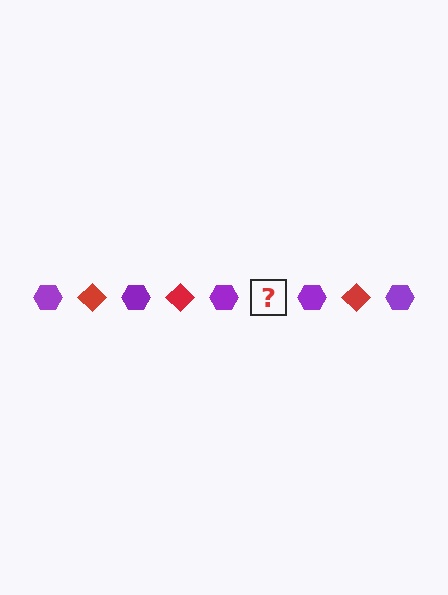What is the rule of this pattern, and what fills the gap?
The rule is that the pattern alternates between purple hexagon and red diamond. The gap should be filled with a red diamond.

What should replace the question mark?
The question mark should be replaced with a red diamond.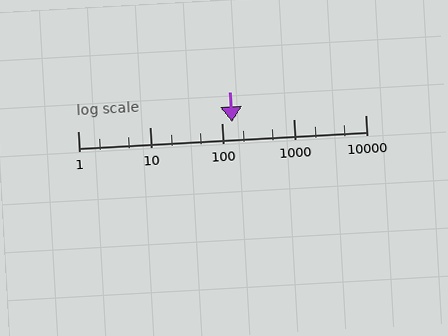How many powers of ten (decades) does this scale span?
The scale spans 4 decades, from 1 to 10000.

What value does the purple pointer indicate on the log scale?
The pointer indicates approximately 140.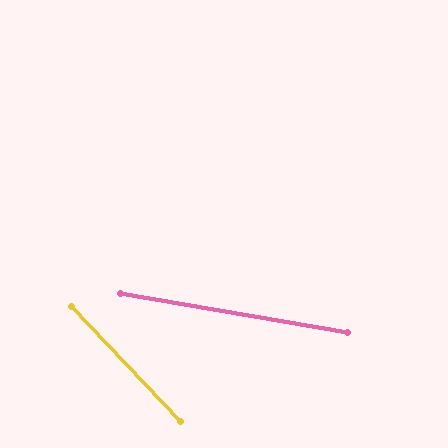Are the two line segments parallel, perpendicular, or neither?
Neither parallel nor perpendicular — they differ by about 37°.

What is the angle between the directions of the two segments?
Approximately 37 degrees.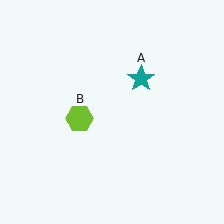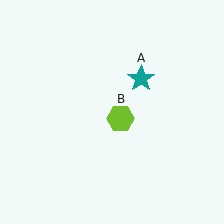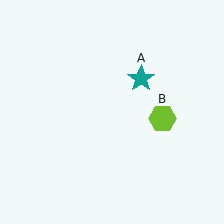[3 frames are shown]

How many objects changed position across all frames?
1 object changed position: lime hexagon (object B).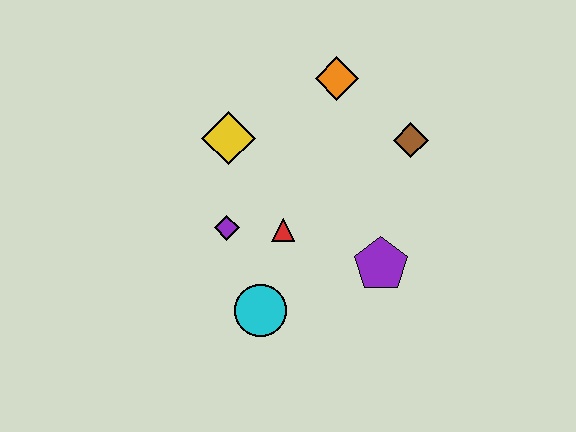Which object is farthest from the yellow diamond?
The purple pentagon is farthest from the yellow diamond.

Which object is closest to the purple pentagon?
The red triangle is closest to the purple pentagon.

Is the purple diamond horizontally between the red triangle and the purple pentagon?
No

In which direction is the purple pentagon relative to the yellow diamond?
The purple pentagon is to the right of the yellow diamond.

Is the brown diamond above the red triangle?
Yes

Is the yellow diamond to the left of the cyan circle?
Yes